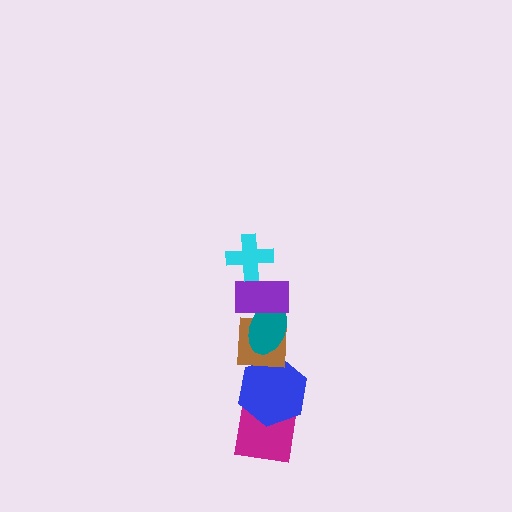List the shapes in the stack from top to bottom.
From top to bottom: the cyan cross, the purple rectangle, the teal ellipse, the brown square, the blue hexagon, the magenta square.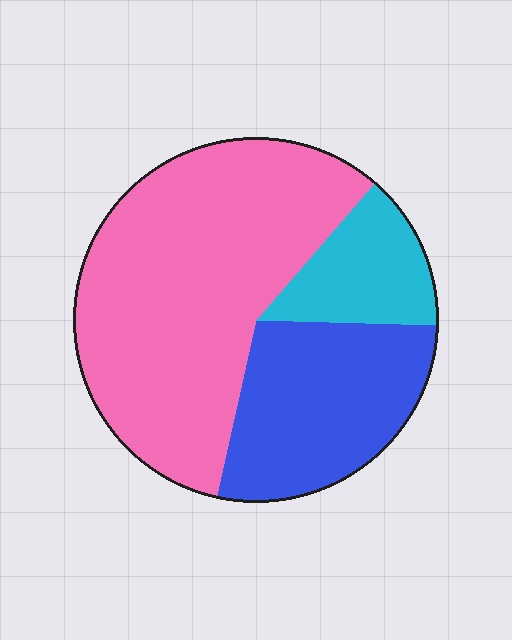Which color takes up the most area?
Pink, at roughly 60%.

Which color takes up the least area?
Cyan, at roughly 15%.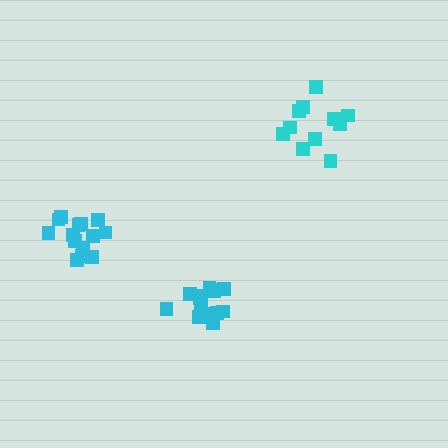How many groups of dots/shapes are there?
There are 3 groups.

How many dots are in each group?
Group 1: 14 dots, Group 2: 11 dots, Group 3: 14 dots (39 total).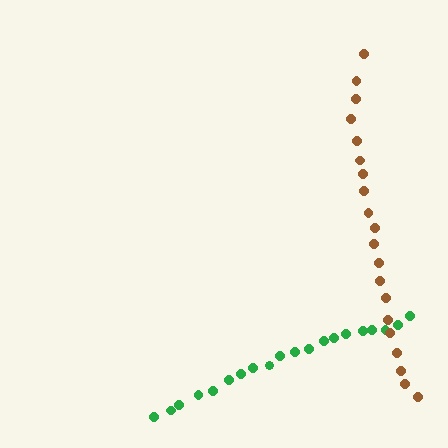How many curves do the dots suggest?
There are 2 distinct paths.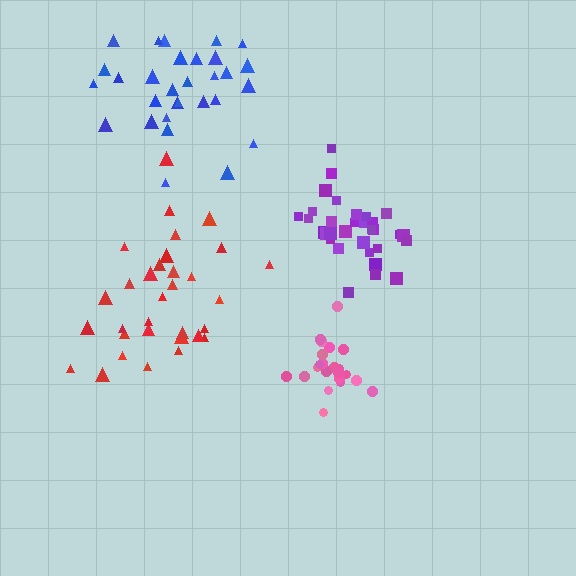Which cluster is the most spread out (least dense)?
Red.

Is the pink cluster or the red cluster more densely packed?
Pink.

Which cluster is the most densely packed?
Pink.